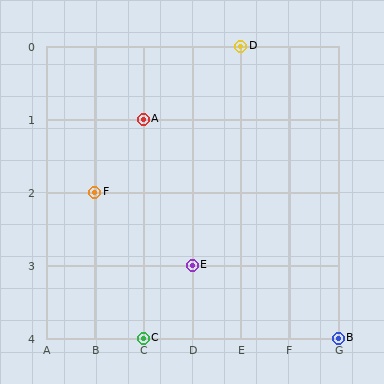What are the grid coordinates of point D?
Point D is at grid coordinates (E, 0).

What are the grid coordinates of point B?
Point B is at grid coordinates (G, 4).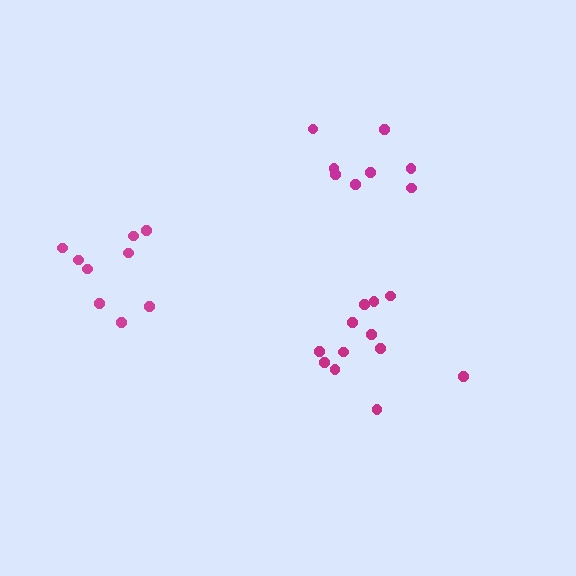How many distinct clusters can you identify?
There are 3 distinct clusters.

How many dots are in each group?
Group 1: 12 dots, Group 2: 9 dots, Group 3: 8 dots (29 total).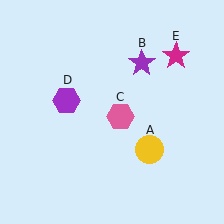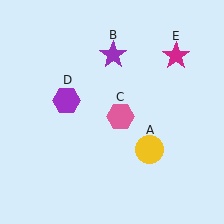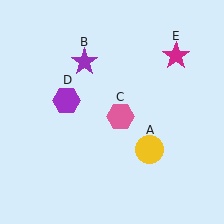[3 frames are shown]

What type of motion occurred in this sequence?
The purple star (object B) rotated counterclockwise around the center of the scene.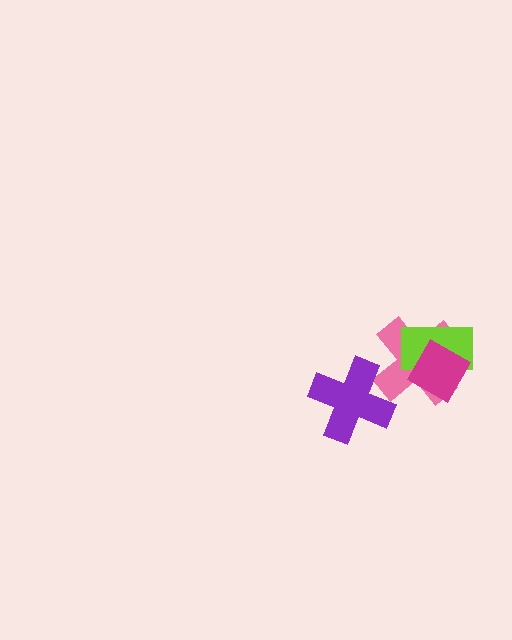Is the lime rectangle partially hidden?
Yes, it is partially covered by another shape.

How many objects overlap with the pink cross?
3 objects overlap with the pink cross.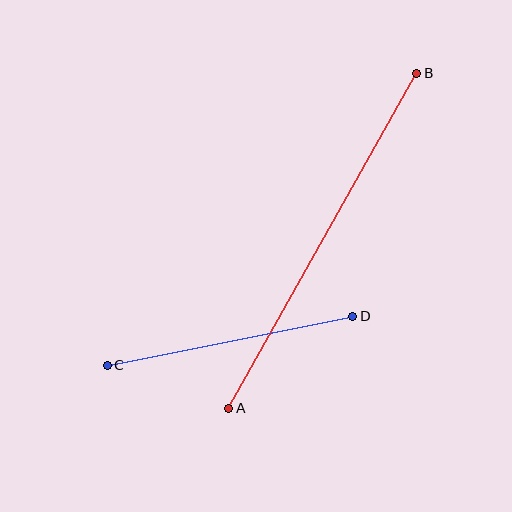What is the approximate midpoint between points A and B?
The midpoint is at approximately (323, 241) pixels.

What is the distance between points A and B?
The distance is approximately 384 pixels.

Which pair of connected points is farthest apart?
Points A and B are farthest apart.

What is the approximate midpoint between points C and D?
The midpoint is at approximately (230, 341) pixels.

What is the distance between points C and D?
The distance is approximately 250 pixels.